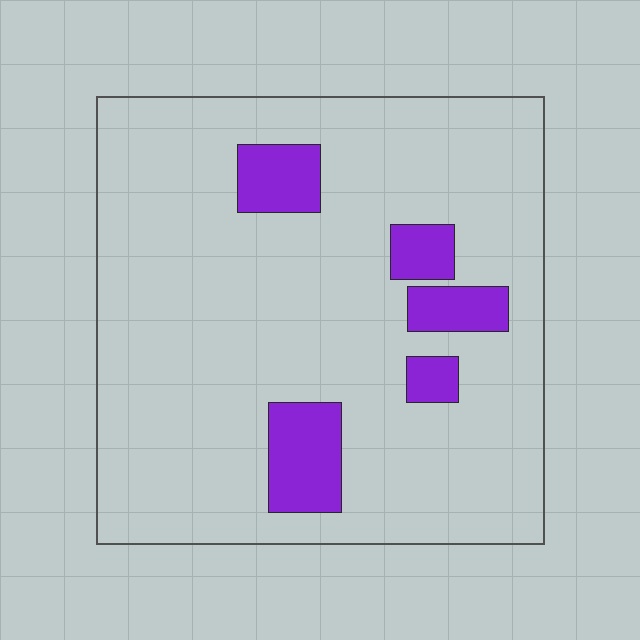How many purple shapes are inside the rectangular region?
5.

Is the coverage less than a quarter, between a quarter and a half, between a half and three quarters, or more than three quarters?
Less than a quarter.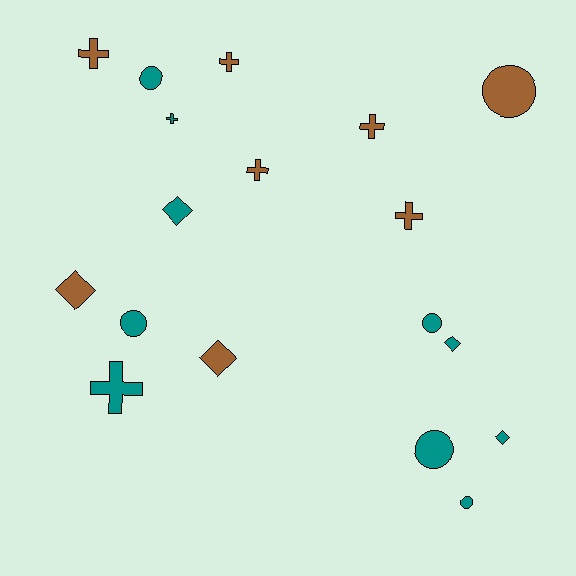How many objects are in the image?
There are 18 objects.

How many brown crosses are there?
There are 5 brown crosses.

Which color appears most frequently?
Teal, with 10 objects.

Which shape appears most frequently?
Cross, with 7 objects.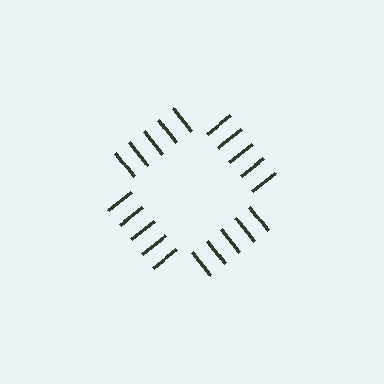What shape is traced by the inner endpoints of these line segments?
An illusory square — the line segments terminate on its edges but no continuous stroke is drawn.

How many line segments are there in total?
20 — 5 along each of the 4 edges.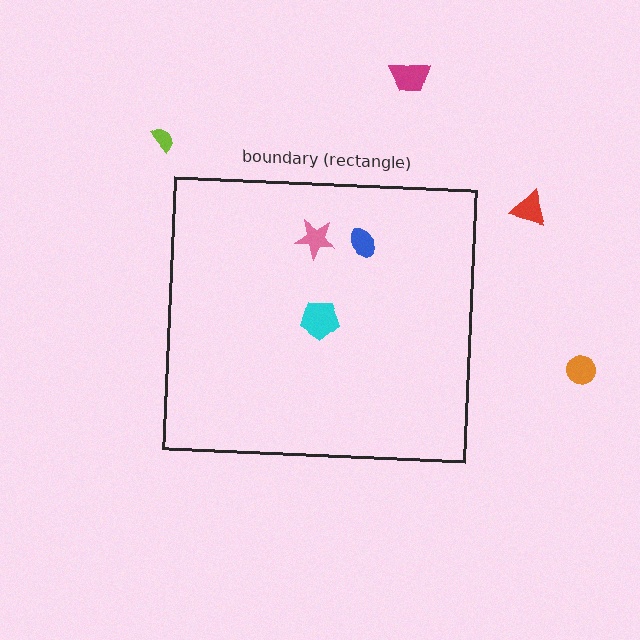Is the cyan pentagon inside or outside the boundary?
Inside.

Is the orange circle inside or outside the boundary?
Outside.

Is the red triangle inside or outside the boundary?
Outside.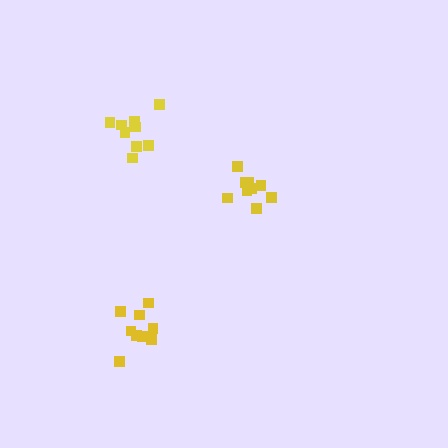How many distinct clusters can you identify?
There are 3 distinct clusters.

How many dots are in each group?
Group 1: 9 dots, Group 2: 9 dots, Group 3: 9 dots (27 total).